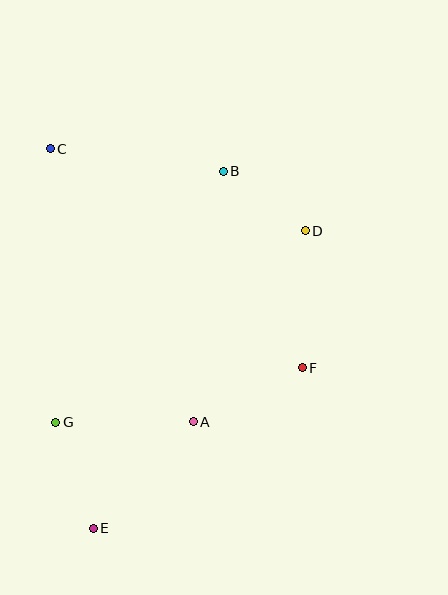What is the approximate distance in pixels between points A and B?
The distance between A and B is approximately 252 pixels.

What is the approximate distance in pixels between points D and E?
The distance between D and E is approximately 365 pixels.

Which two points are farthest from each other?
Points C and E are farthest from each other.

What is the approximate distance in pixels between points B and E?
The distance between B and E is approximately 380 pixels.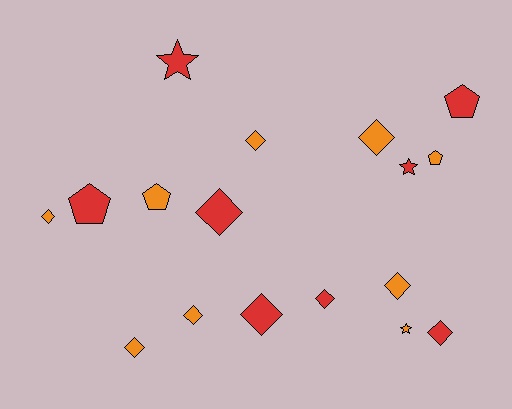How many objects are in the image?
There are 17 objects.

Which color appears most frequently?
Orange, with 9 objects.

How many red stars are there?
There are 2 red stars.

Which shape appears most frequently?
Diamond, with 10 objects.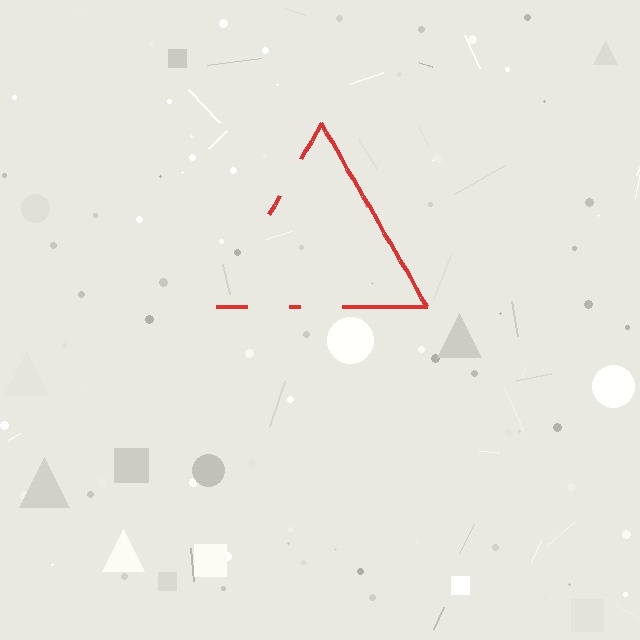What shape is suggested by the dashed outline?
The dashed outline suggests a triangle.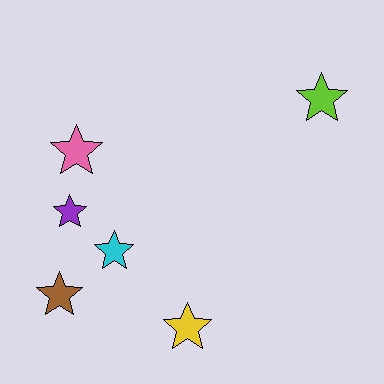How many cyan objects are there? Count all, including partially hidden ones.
There is 1 cyan object.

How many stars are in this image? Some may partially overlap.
There are 6 stars.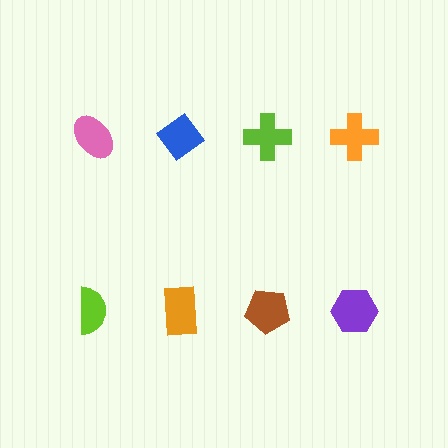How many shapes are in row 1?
4 shapes.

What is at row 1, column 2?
A blue diamond.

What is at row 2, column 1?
A lime semicircle.